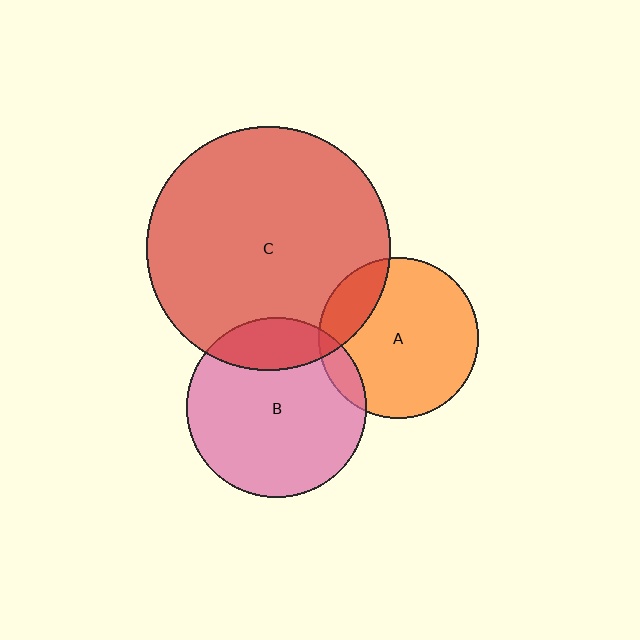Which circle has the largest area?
Circle C (red).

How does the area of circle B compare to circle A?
Approximately 1.3 times.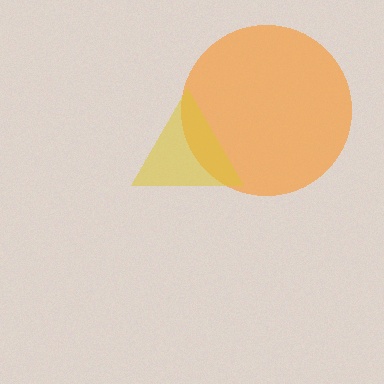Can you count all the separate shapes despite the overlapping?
Yes, there are 2 separate shapes.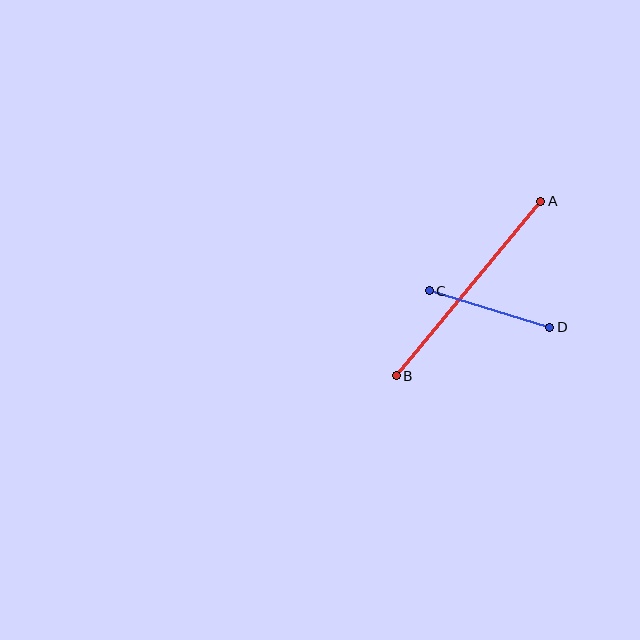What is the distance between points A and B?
The distance is approximately 226 pixels.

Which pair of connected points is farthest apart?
Points A and B are farthest apart.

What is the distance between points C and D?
The distance is approximately 126 pixels.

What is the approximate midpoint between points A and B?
The midpoint is at approximately (468, 288) pixels.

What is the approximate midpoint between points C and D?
The midpoint is at approximately (489, 309) pixels.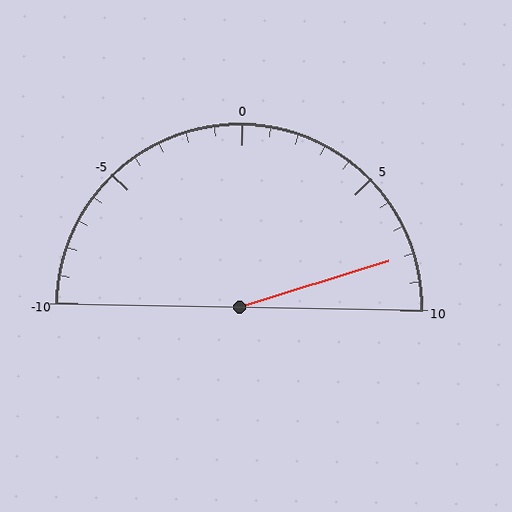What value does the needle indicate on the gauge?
The needle indicates approximately 8.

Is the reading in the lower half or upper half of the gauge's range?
The reading is in the upper half of the range (-10 to 10).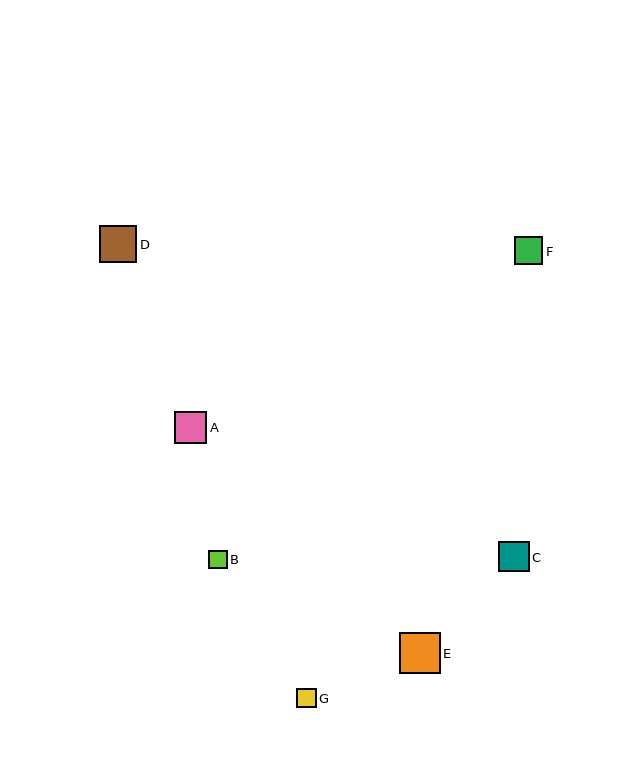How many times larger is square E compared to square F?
Square E is approximately 1.4 times the size of square F.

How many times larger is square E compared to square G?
Square E is approximately 2.1 times the size of square G.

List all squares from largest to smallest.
From largest to smallest: E, D, A, C, F, G, B.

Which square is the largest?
Square E is the largest with a size of approximately 41 pixels.